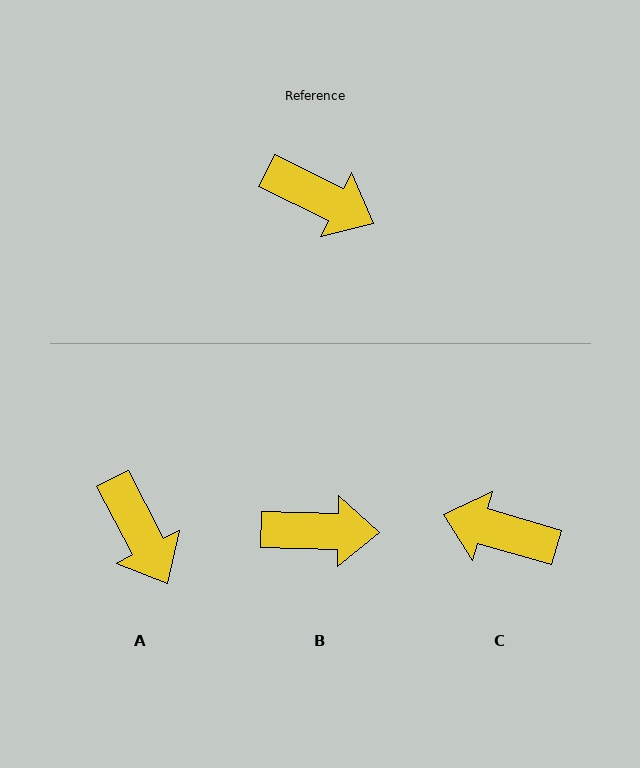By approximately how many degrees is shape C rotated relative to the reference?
Approximately 170 degrees clockwise.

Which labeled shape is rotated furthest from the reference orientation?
C, about 170 degrees away.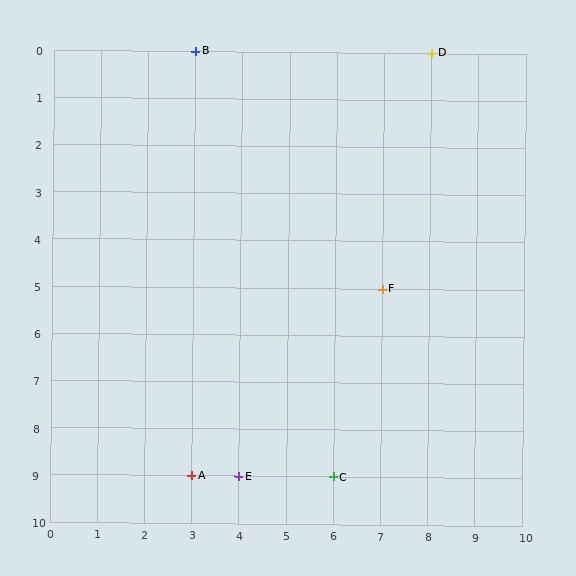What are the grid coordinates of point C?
Point C is at grid coordinates (6, 9).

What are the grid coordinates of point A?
Point A is at grid coordinates (3, 9).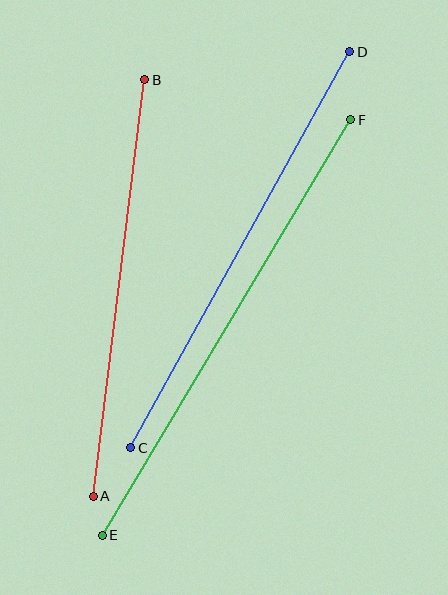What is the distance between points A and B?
The distance is approximately 420 pixels.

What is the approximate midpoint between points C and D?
The midpoint is at approximately (240, 250) pixels.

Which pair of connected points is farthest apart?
Points E and F are farthest apart.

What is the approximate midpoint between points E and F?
The midpoint is at approximately (227, 328) pixels.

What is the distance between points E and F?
The distance is approximately 484 pixels.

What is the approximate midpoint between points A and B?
The midpoint is at approximately (119, 288) pixels.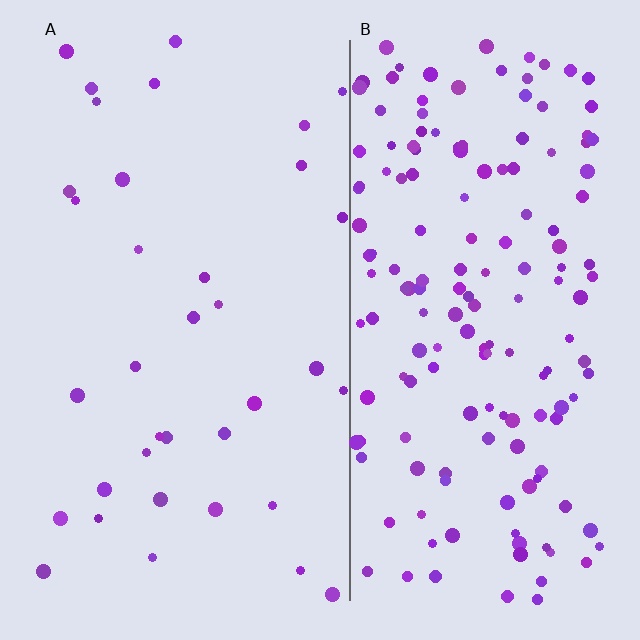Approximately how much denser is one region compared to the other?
Approximately 4.8× — region B over region A.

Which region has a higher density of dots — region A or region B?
B (the right).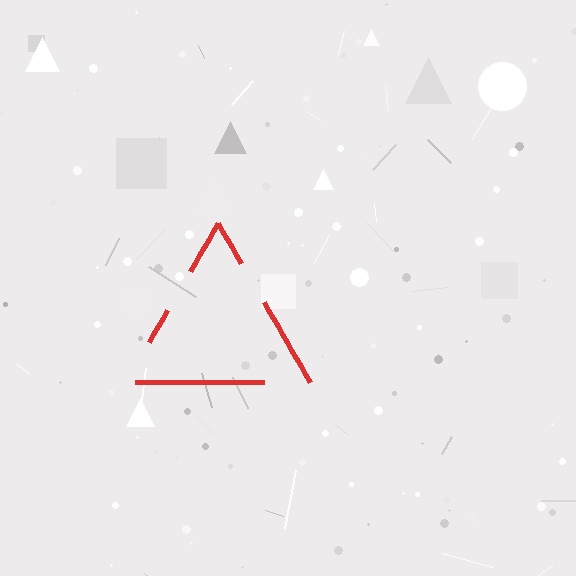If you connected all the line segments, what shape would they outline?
They would outline a triangle.